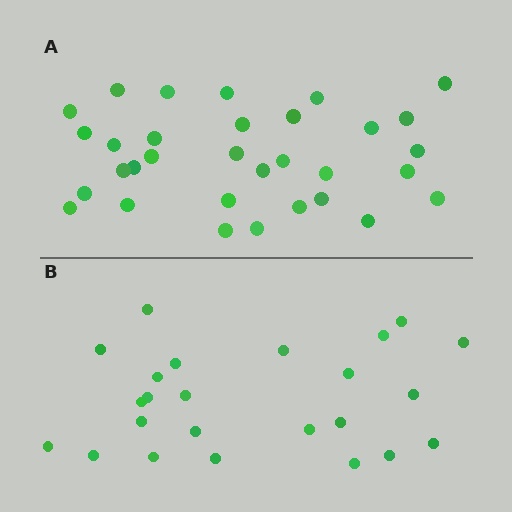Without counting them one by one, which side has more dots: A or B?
Region A (the top region) has more dots.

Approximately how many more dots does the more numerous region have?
Region A has roughly 8 or so more dots than region B.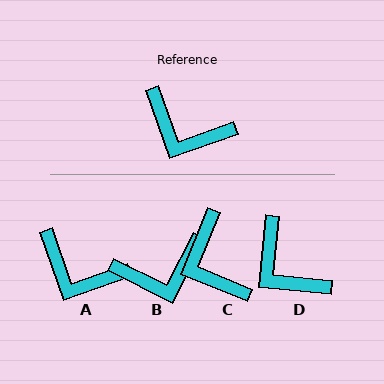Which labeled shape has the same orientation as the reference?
A.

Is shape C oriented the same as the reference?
No, it is off by about 41 degrees.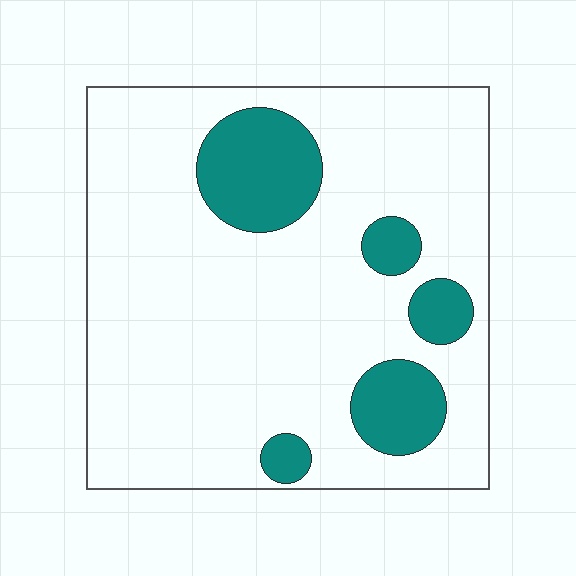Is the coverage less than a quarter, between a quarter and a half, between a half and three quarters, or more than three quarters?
Less than a quarter.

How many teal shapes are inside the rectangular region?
5.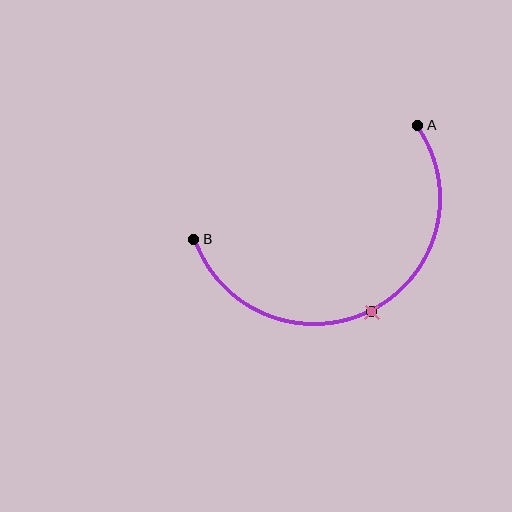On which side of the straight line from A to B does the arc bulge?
The arc bulges below the straight line connecting A and B.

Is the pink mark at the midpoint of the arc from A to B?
Yes. The pink mark lies on the arc at equal arc-length from both A and B — it is the arc midpoint.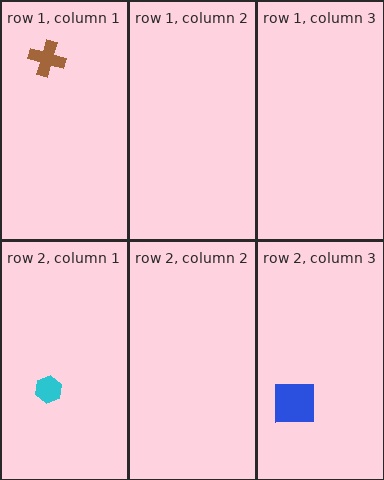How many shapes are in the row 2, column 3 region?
1.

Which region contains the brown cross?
The row 1, column 1 region.